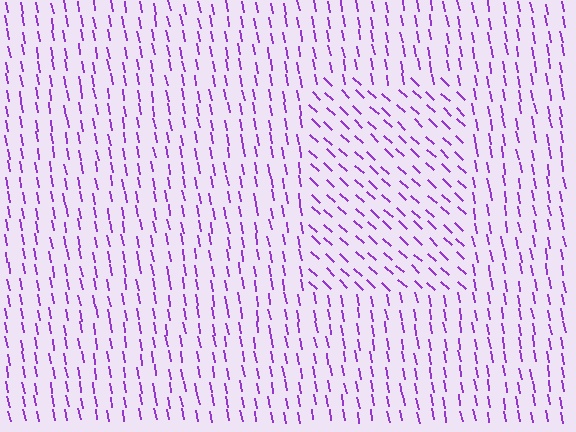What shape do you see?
I see a rectangle.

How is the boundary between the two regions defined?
The boundary is defined purely by a change in line orientation (approximately 37 degrees difference). All lines are the same color and thickness.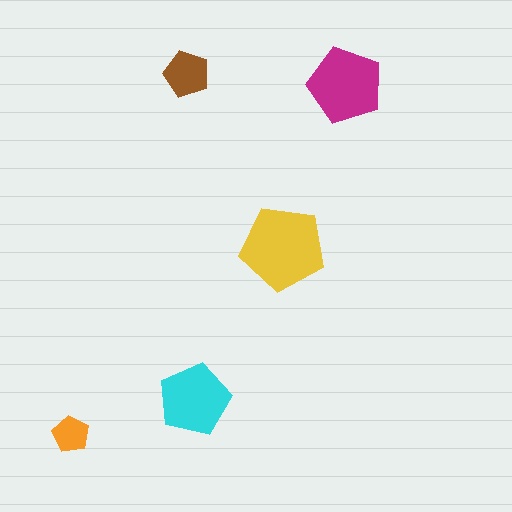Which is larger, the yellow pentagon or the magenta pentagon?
The yellow one.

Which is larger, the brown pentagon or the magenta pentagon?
The magenta one.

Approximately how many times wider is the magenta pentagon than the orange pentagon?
About 2 times wider.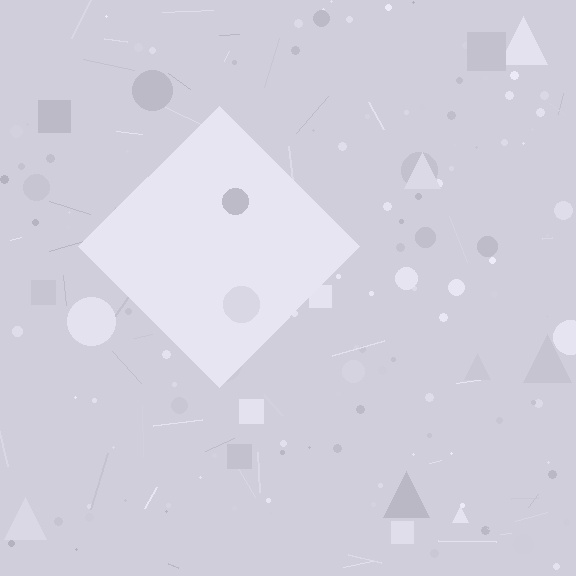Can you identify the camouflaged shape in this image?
The camouflaged shape is a diamond.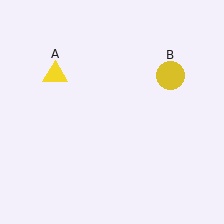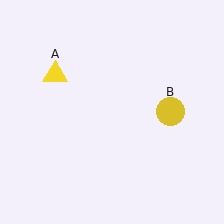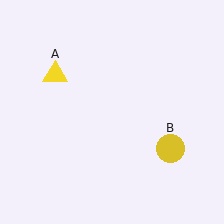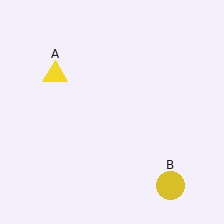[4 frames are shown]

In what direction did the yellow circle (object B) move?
The yellow circle (object B) moved down.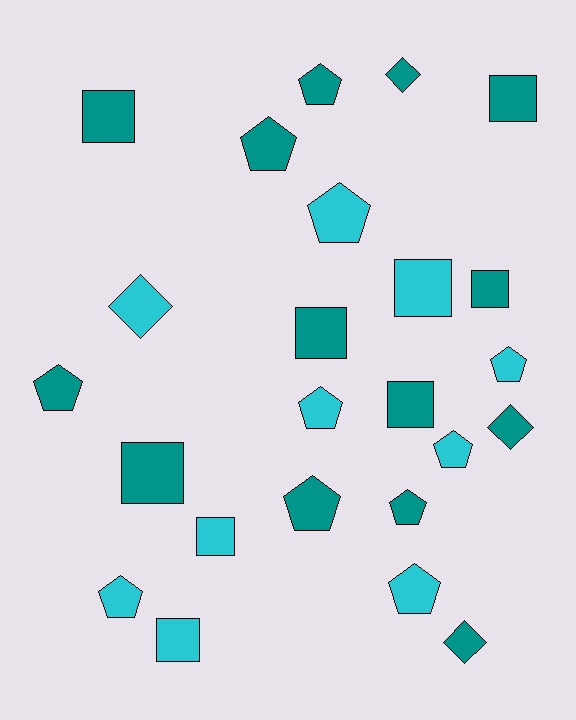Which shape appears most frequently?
Pentagon, with 11 objects.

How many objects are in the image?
There are 24 objects.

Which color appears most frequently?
Teal, with 14 objects.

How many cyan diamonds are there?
There is 1 cyan diamond.